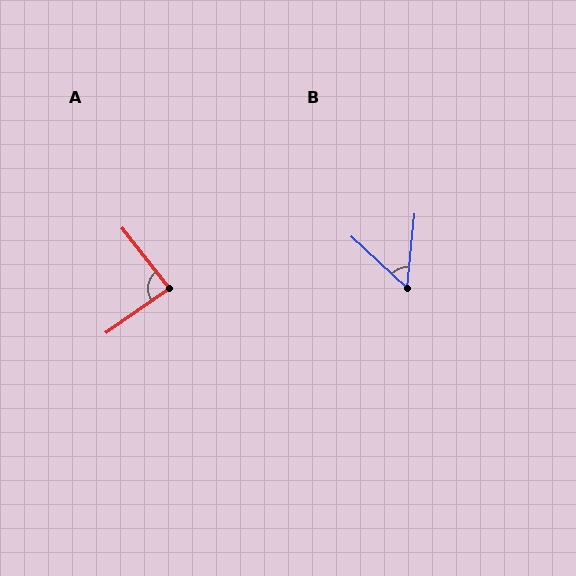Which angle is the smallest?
B, at approximately 53 degrees.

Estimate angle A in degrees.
Approximately 87 degrees.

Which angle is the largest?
A, at approximately 87 degrees.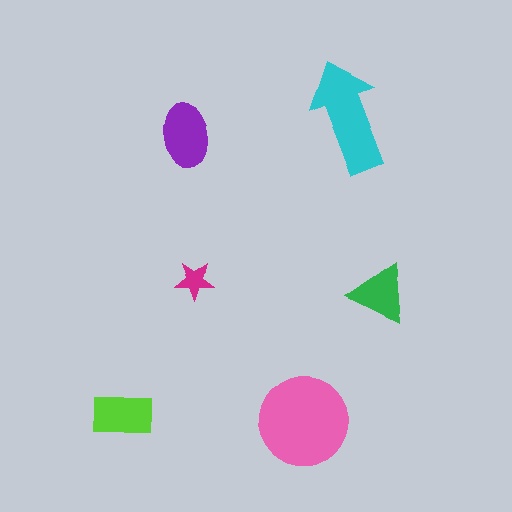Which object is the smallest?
The magenta star.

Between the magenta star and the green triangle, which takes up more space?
The green triangle.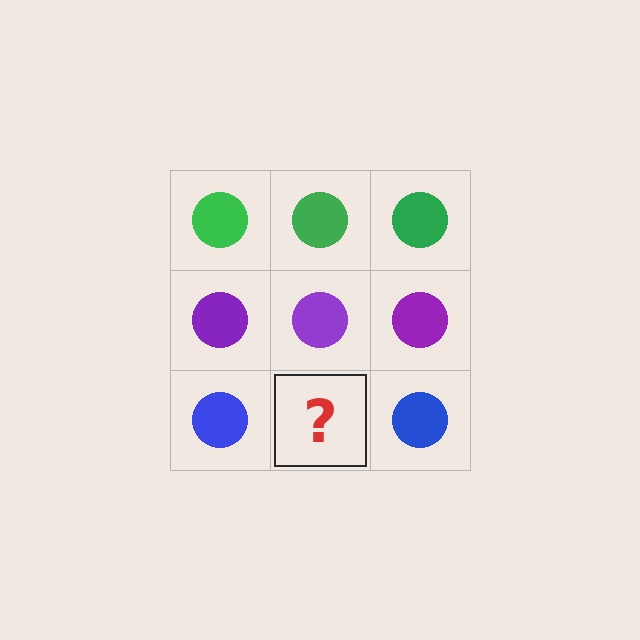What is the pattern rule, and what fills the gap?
The rule is that each row has a consistent color. The gap should be filled with a blue circle.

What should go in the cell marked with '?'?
The missing cell should contain a blue circle.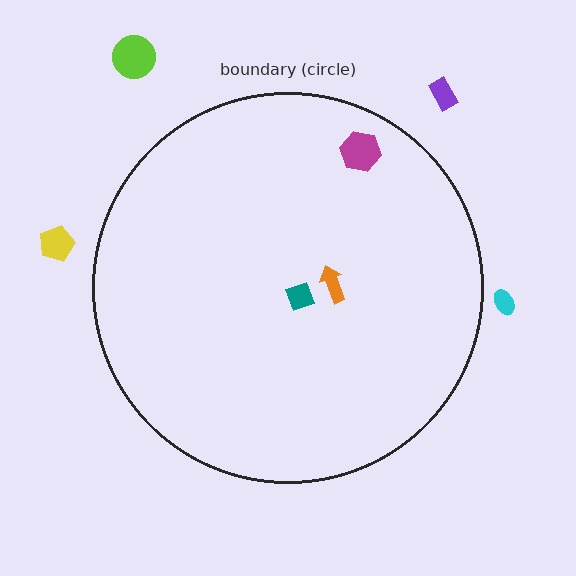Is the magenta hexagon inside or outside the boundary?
Inside.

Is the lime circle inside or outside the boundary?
Outside.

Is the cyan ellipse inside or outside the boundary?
Outside.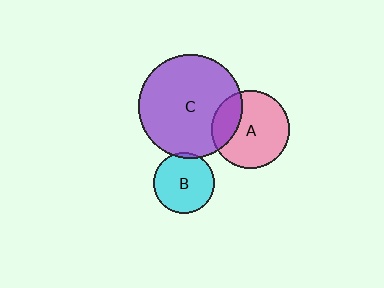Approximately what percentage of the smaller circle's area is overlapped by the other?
Approximately 25%.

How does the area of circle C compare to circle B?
Approximately 3.0 times.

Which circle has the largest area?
Circle C (purple).